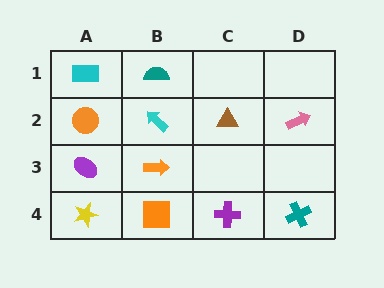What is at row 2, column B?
A cyan arrow.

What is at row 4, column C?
A purple cross.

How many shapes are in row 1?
2 shapes.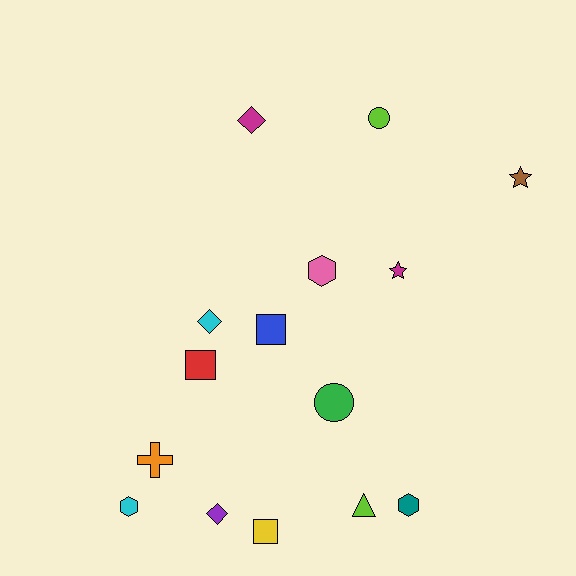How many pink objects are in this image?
There is 1 pink object.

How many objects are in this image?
There are 15 objects.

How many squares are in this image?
There are 3 squares.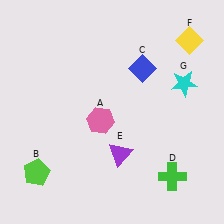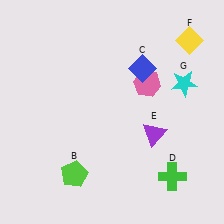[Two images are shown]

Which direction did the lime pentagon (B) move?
The lime pentagon (B) moved right.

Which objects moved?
The objects that moved are: the pink hexagon (A), the lime pentagon (B), the purple triangle (E).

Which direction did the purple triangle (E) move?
The purple triangle (E) moved right.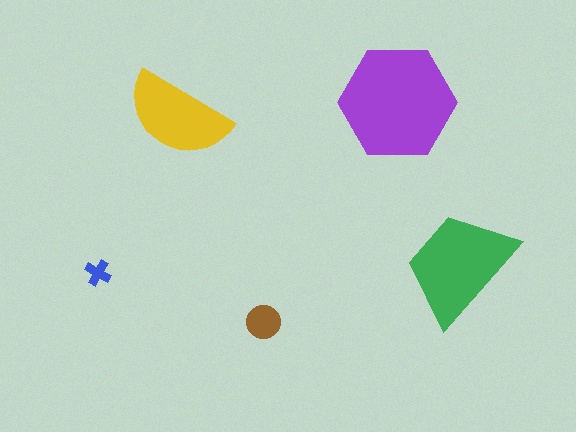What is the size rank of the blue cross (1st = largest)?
5th.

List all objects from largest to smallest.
The purple hexagon, the green trapezoid, the yellow semicircle, the brown circle, the blue cross.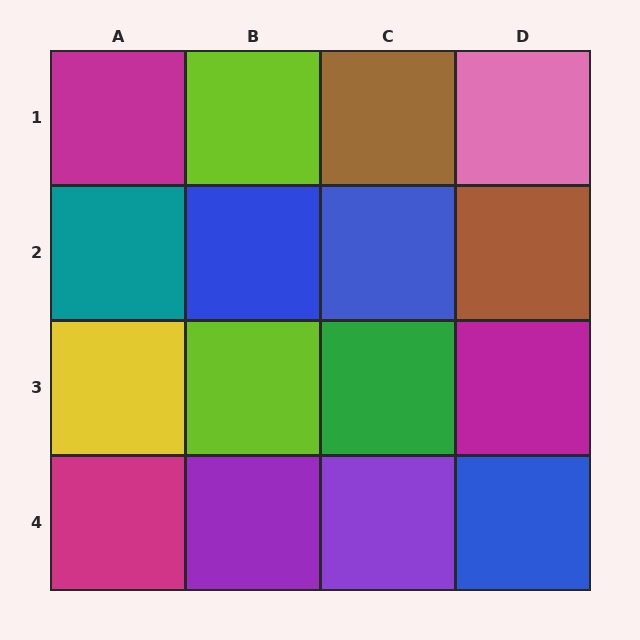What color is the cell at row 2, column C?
Blue.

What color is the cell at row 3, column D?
Magenta.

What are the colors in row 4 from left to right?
Magenta, purple, purple, blue.